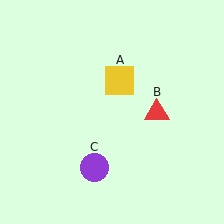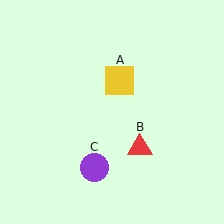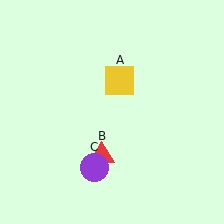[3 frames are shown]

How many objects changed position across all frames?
1 object changed position: red triangle (object B).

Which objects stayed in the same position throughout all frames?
Yellow square (object A) and purple circle (object C) remained stationary.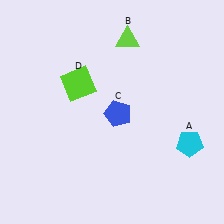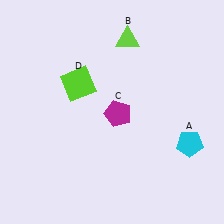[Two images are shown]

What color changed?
The pentagon (C) changed from blue in Image 1 to magenta in Image 2.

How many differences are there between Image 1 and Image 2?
There is 1 difference between the two images.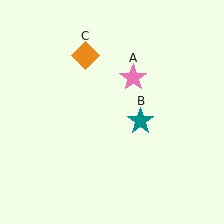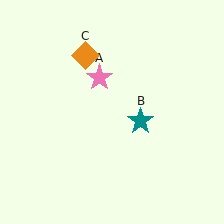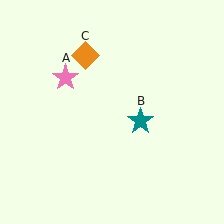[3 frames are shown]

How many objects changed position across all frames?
1 object changed position: pink star (object A).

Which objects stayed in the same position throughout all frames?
Teal star (object B) and orange diamond (object C) remained stationary.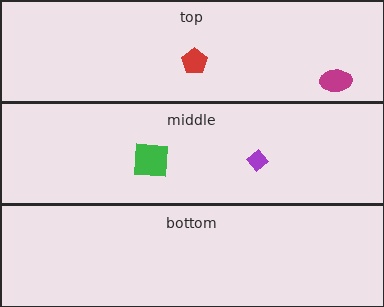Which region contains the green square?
The middle region.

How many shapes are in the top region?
2.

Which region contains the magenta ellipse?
The top region.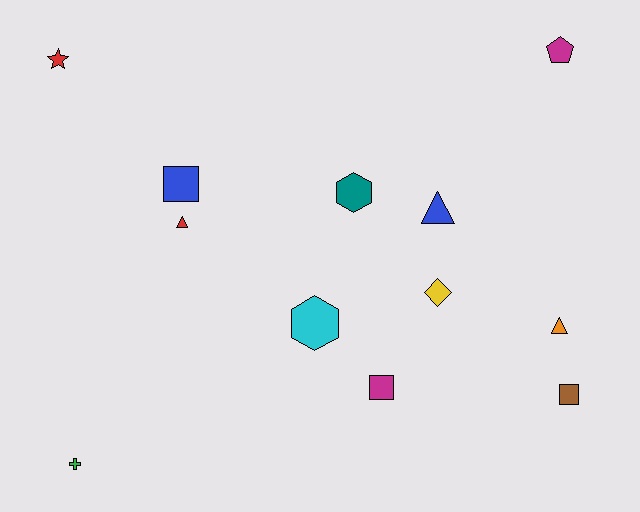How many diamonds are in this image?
There is 1 diamond.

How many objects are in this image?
There are 12 objects.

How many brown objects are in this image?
There is 1 brown object.